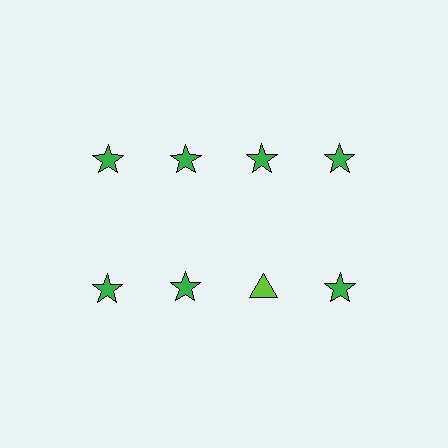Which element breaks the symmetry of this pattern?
The lime triangle in the second row, center column breaks the symmetry. All other shapes are green stars.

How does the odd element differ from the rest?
It differs in both color (lime instead of green) and shape (triangle instead of star).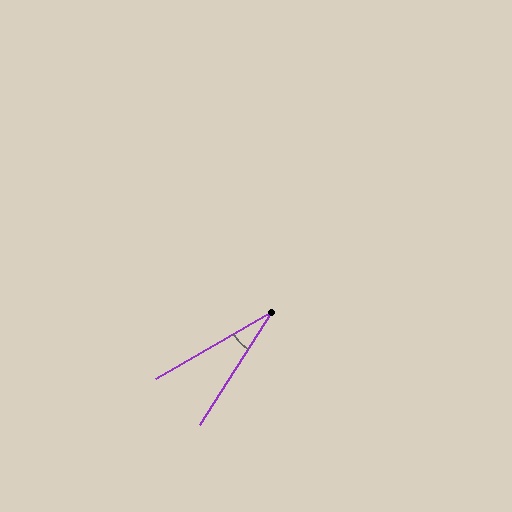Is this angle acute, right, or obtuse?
It is acute.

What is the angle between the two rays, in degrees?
Approximately 27 degrees.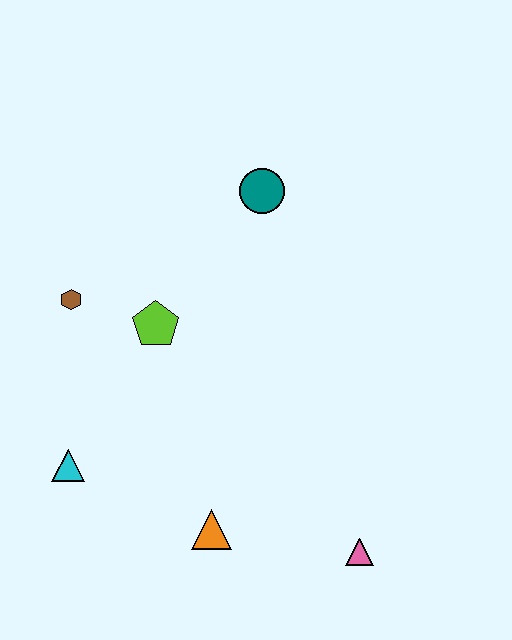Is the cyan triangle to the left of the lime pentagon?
Yes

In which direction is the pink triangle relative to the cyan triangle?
The pink triangle is to the right of the cyan triangle.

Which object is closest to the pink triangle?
The orange triangle is closest to the pink triangle.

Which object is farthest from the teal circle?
The pink triangle is farthest from the teal circle.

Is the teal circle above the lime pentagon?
Yes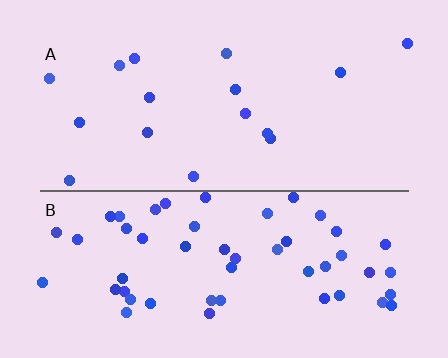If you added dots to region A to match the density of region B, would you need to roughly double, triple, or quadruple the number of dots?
Approximately triple.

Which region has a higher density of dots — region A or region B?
B (the bottom).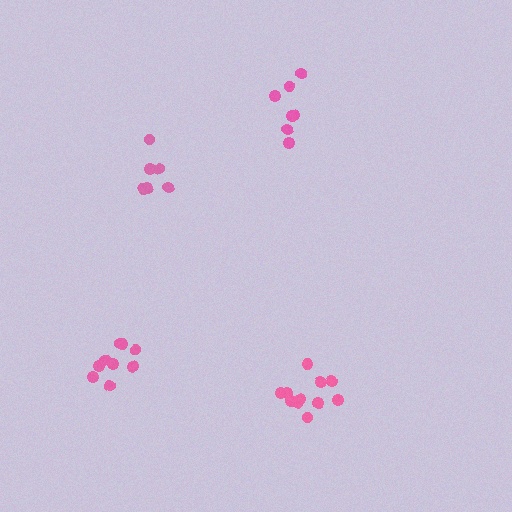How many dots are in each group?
Group 1: 7 dots, Group 2: 6 dots, Group 3: 9 dots, Group 4: 11 dots (33 total).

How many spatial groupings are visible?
There are 4 spatial groupings.